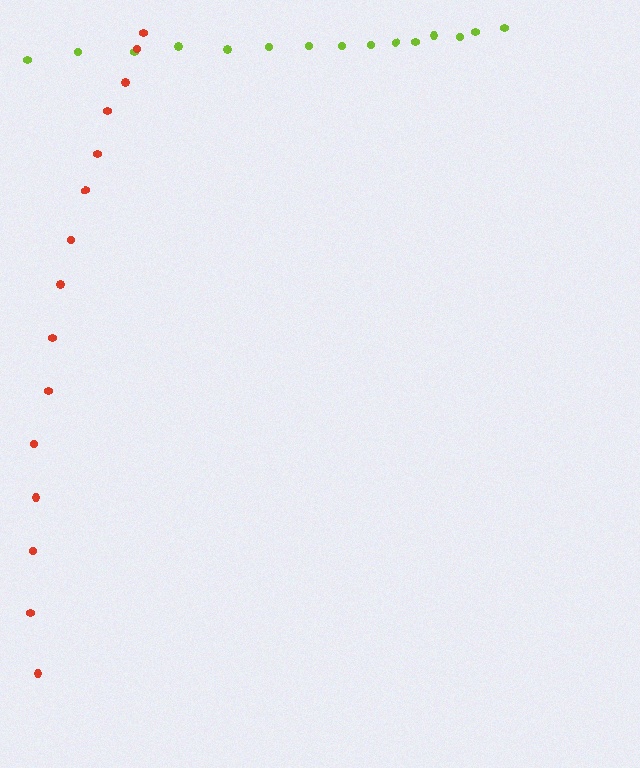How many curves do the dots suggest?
There are 2 distinct paths.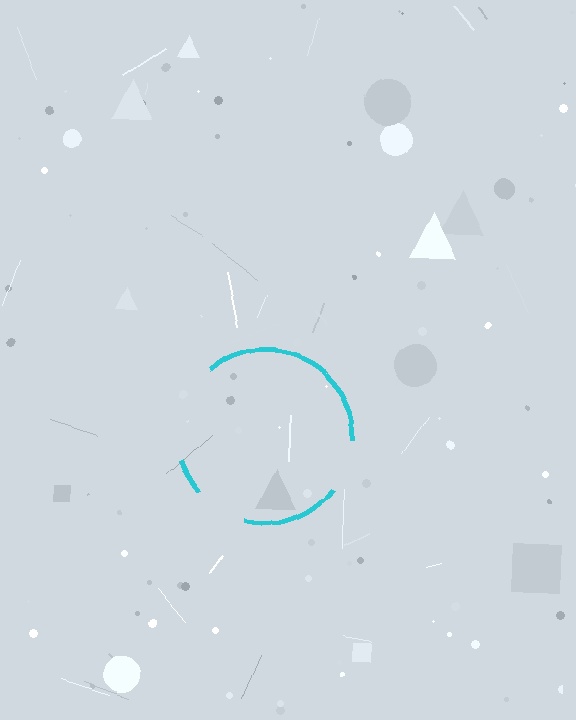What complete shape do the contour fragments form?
The contour fragments form a circle.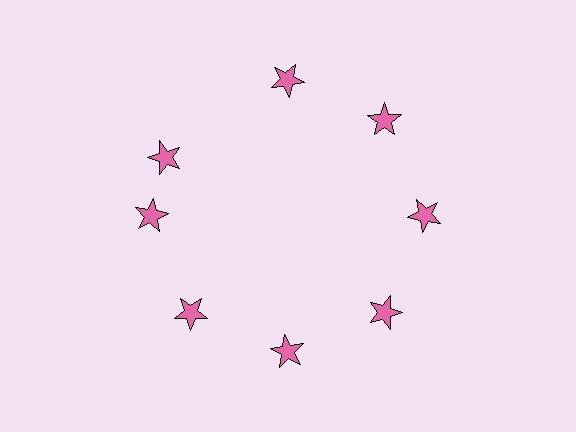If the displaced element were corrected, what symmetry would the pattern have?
It would have 8-fold rotational symmetry — the pattern would map onto itself every 45 degrees.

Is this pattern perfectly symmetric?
No. The 8 pink stars are arranged in a ring, but one element near the 10 o'clock position is rotated out of alignment along the ring, breaking the 8-fold rotational symmetry.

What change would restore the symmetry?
The symmetry would be restored by rotating it back into even spacing with its neighbors so that all 8 stars sit at equal angles and equal distance from the center.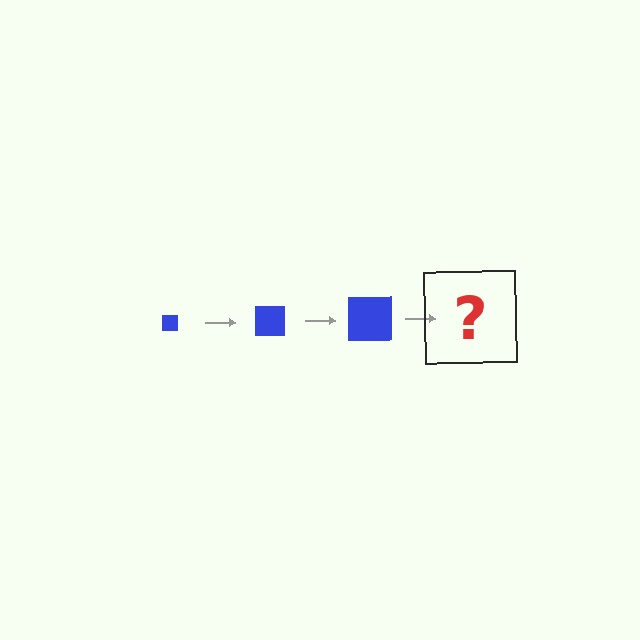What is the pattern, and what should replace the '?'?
The pattern is that the square gets progressively larger each step. The '?' should be a blue square, larger than the previous one.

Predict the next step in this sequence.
The next step is a blue square, larger than the previous one.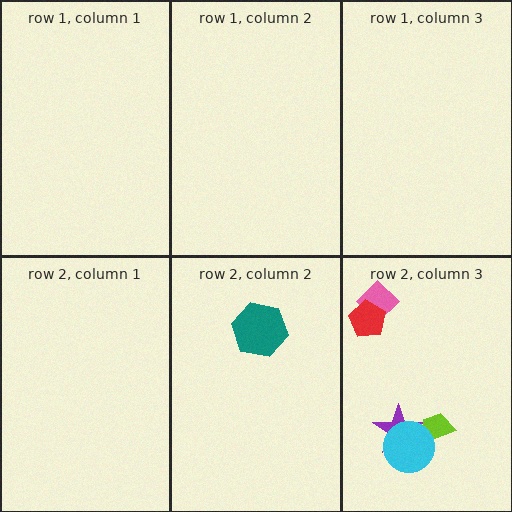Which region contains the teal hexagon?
The row 2, column 2 region.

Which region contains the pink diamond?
The row 2, column 3 region.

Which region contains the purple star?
The row 2, column 3 region.